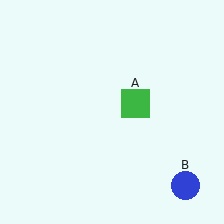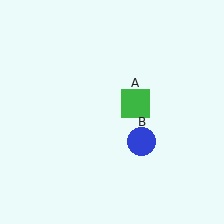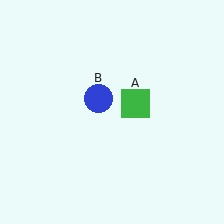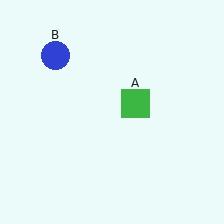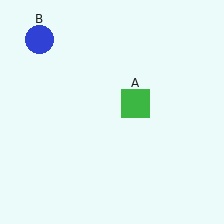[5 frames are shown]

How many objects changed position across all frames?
1 object changed position: blue circle (object B).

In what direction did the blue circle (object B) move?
The blue circle (object B) moved up and to the left.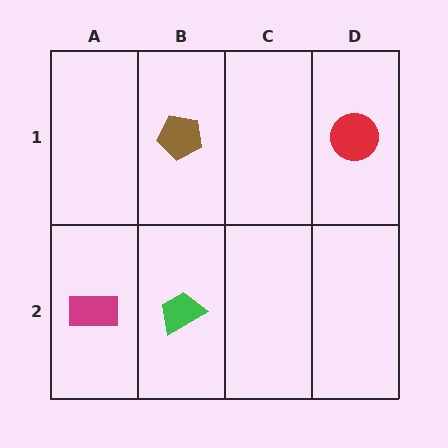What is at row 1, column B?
A brown pentagon.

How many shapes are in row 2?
2 shapes.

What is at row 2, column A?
A magenta rectangle.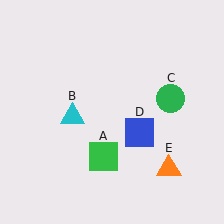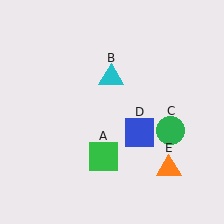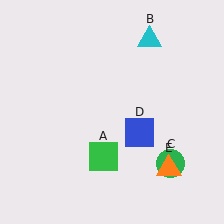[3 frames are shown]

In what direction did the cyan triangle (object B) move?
The cyan triangle (object B) moved up and to the right.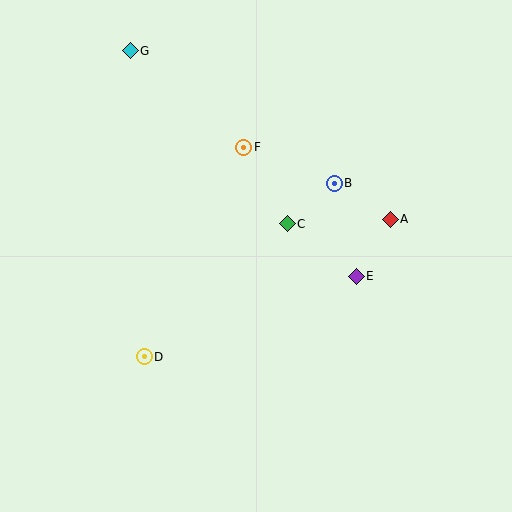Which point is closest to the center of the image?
Point C at (287, 224) is closest to the center.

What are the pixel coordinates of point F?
Point F is at (244, 147).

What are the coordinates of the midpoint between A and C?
The midpoint between A and C is at (339, 222).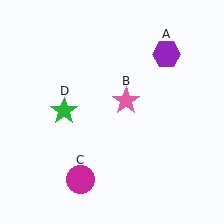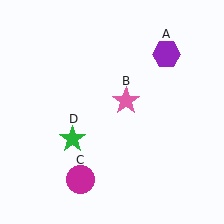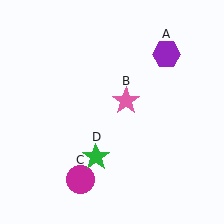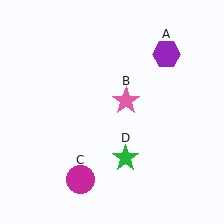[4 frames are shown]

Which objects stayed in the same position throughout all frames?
Purple hexagon (object A) and pink star (object B) and magenta circle (object C) remained stationary.